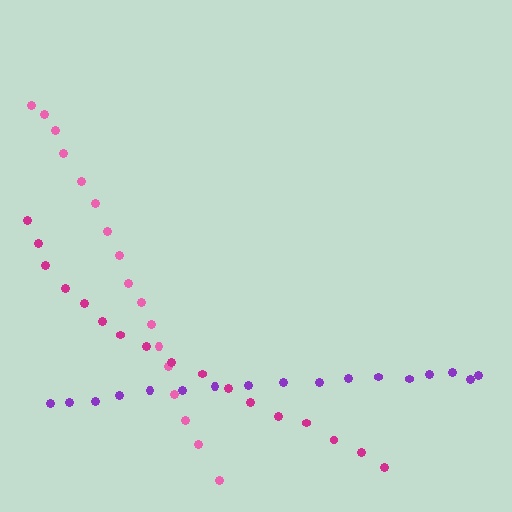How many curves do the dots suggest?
There are 3 distinct paths.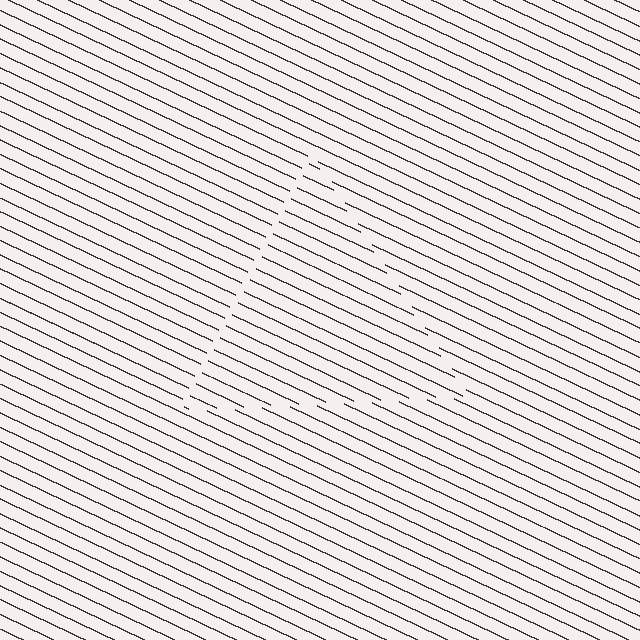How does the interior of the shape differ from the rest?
The interior of the shape contains the same grating, shifted by half a period — the contour is defined by the phase discontinuity where line-ends from the inner and outer gratings abut.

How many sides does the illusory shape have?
3 sides — the line-ends trace a triangle.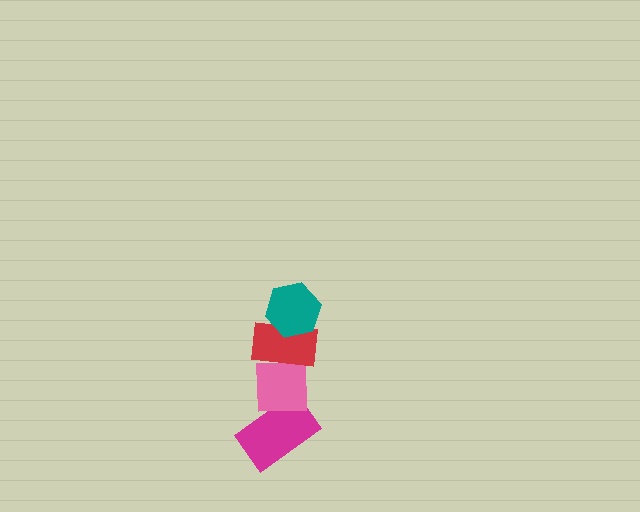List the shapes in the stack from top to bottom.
From top to bottom: the teal hexagon, the red rectangle, the pink square, the magenta rectangle.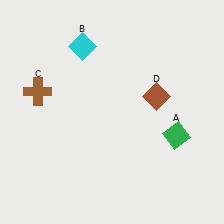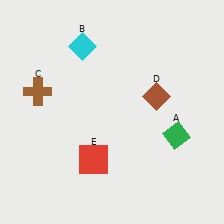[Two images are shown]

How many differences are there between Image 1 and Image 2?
There is 1 difference between the two images.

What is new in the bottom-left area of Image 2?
A red square (E) was added in the bottom-left area of Image 2.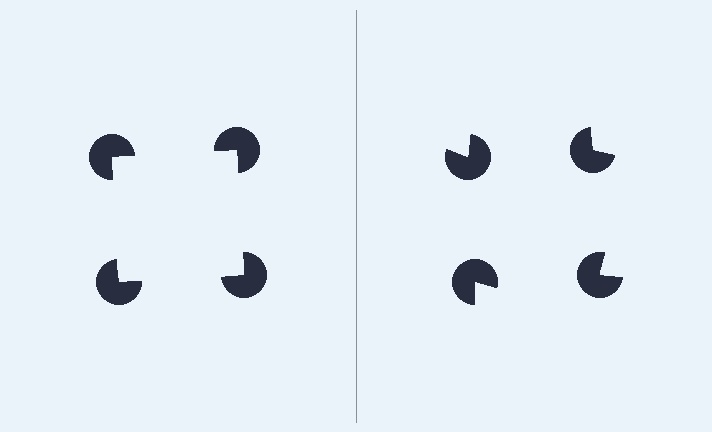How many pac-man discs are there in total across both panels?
8 — 4 on each side.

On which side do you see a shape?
An illusory square appears on the left side. On the right side the wedge cuts are rotated, so no coherent shape forms.